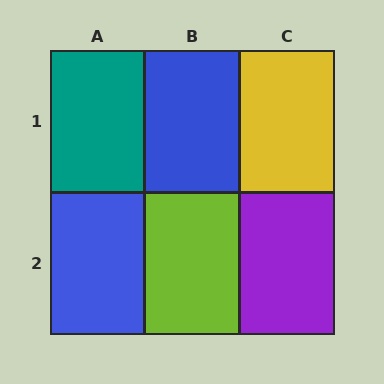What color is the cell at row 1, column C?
Yellow.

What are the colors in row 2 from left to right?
Blue, lime, purple.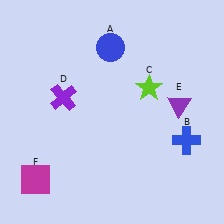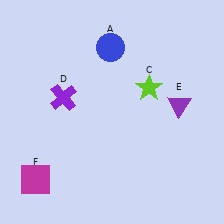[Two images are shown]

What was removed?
The blue cross (B) was removed in Image 2.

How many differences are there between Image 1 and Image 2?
There is 1 difference between the two images.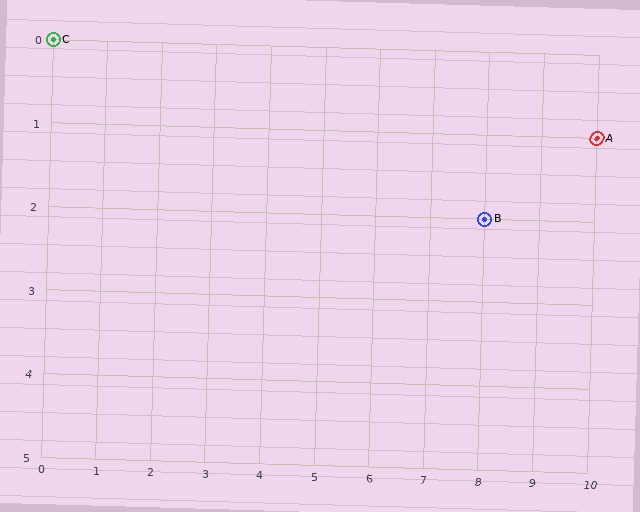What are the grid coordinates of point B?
Point B is at grid coordinates (8, 2).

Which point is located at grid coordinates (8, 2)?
Point B is at (8, 2).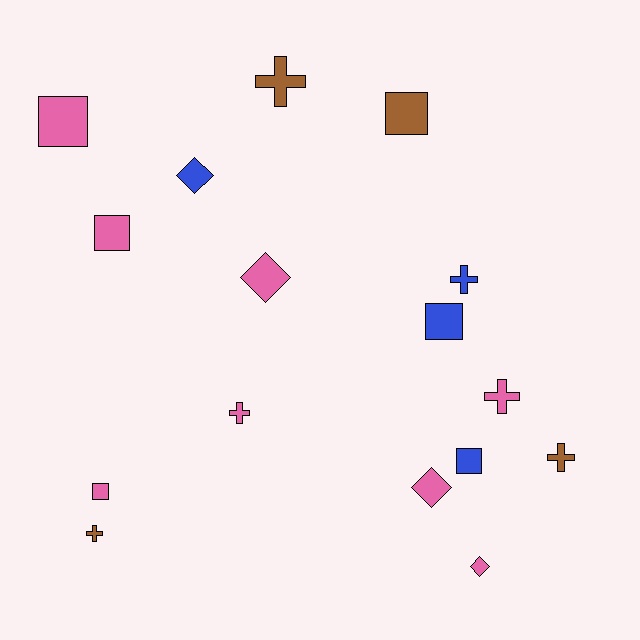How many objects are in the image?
There are 16 objects.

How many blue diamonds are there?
There is 1 blue diamond.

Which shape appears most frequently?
Square, with 6 objects.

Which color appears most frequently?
Pink, with 8 objects.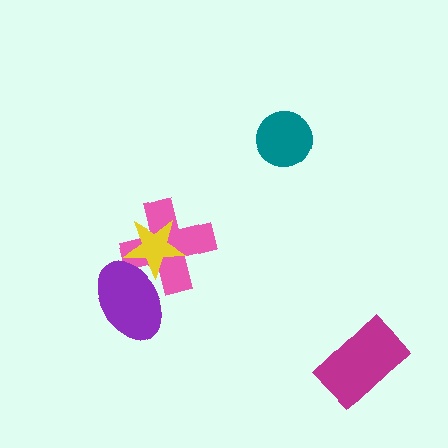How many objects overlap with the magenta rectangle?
0 objects overlap with the magenta rectangle.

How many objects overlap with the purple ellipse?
2 objects overlap with the purple ellipse.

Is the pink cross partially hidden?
Yes, it is partially covered by another shape.